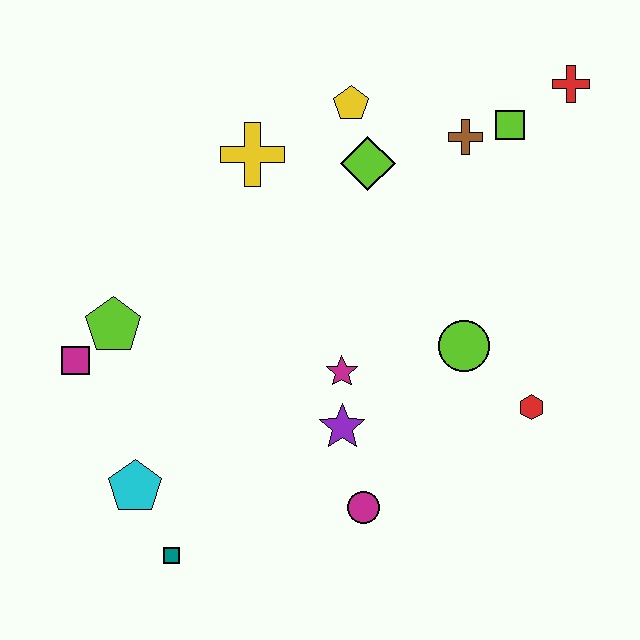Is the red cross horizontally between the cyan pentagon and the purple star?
No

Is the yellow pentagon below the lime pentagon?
No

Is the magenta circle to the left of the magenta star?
No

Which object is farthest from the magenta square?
The red cross is farthest from the magenta square.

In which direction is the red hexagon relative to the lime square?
The red hexagon is below the lime square.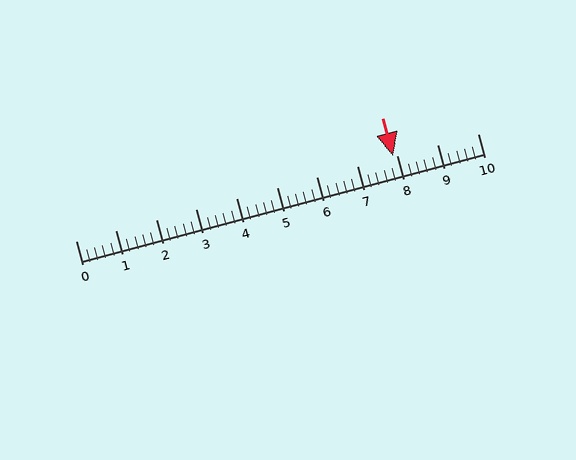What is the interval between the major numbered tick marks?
The major tick marks are spaced 1 units apart.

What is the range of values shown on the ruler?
The ruler shows values from 0 to 10.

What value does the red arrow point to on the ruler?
The red arrow points to approximately 7.9.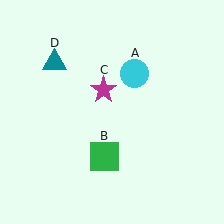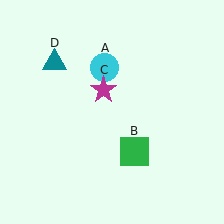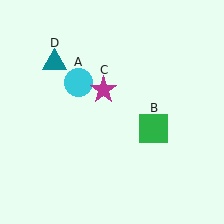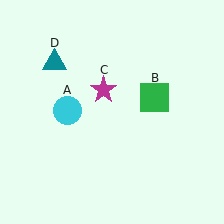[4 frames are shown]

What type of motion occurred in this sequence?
The cyan circle (object A), green square (object B) rotated counterclockwise around the center of the scene.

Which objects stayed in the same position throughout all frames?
Magenta star (object C) and teal triangle (object D) remained stationary.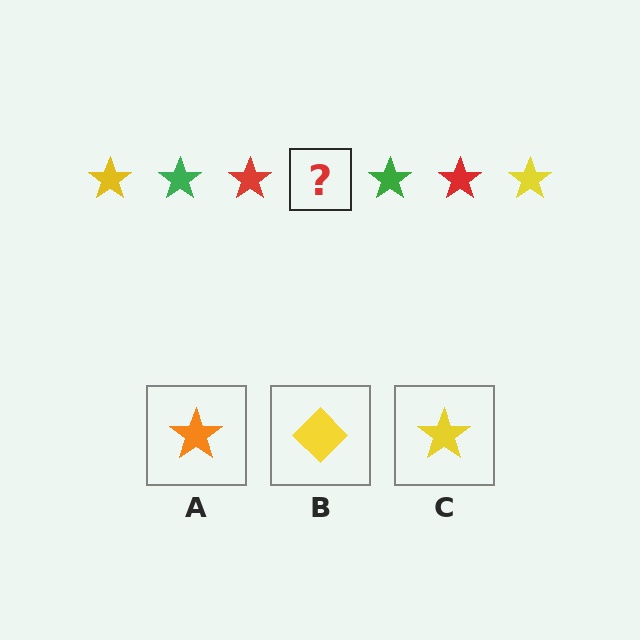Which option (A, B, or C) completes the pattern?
C.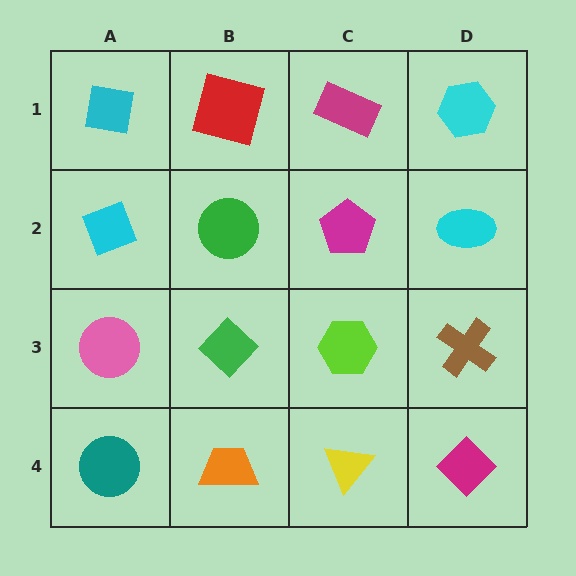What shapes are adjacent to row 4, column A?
A pink circle (row 3, column A), an orange trapezoid (row 4, column B).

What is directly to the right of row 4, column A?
An orange trapezoid.